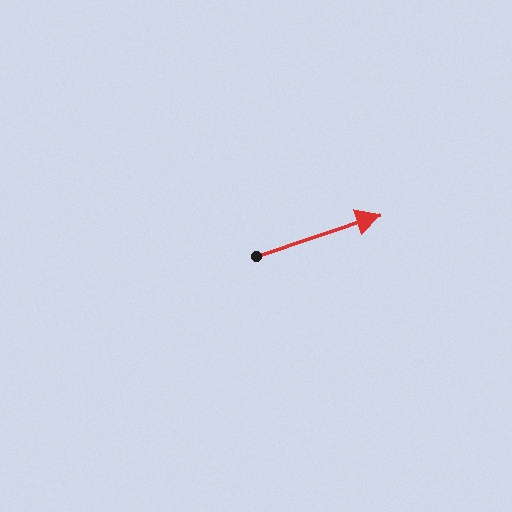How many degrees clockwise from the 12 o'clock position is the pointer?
Approximately 72 degrees.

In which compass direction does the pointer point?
East.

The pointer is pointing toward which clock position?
Roughly 2 o'clock.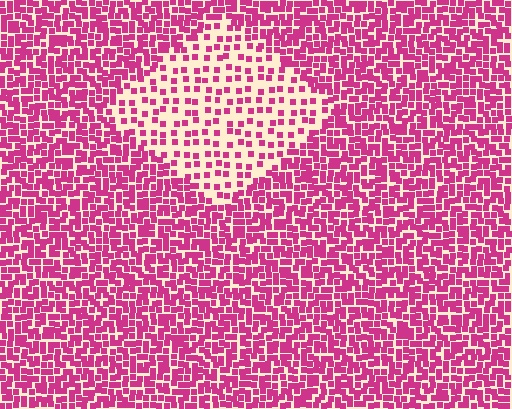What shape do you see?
I see a diamond.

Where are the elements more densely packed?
The elements are more densely packed outside the diamond boundary.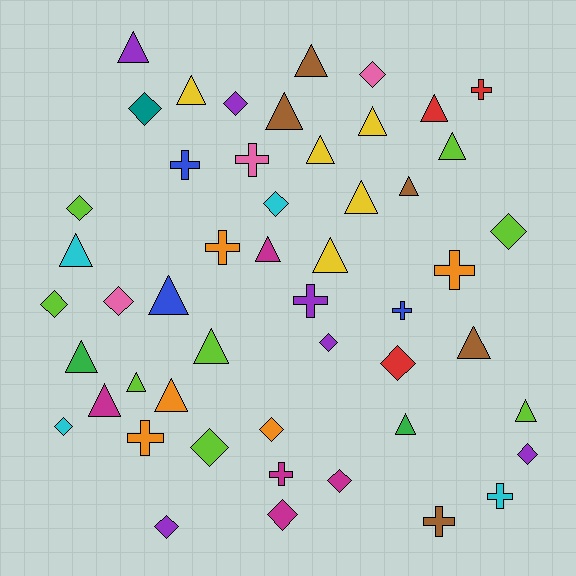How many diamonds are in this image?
There are 17 diamonds.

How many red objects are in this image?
There are 3 red objects.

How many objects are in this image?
There are 50 objects.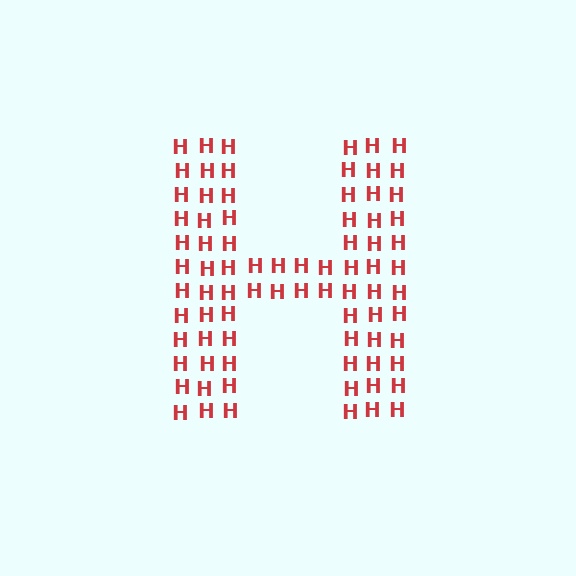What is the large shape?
The large shape is the letter H.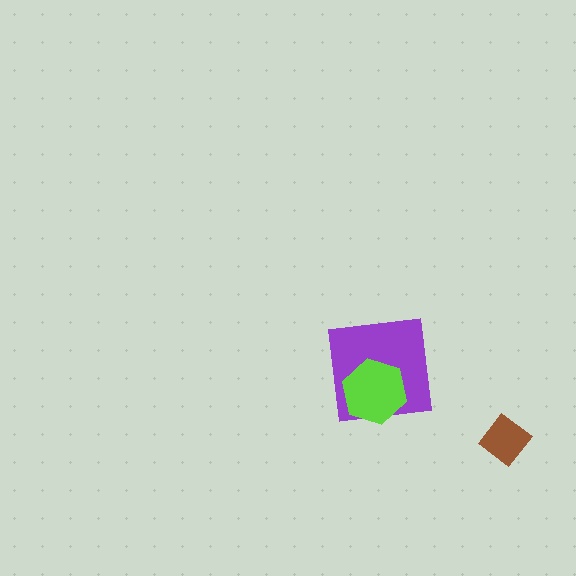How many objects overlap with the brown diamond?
0 objects overlap with the brown diamond.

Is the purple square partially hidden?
Yes, it is partially covered by another shape.